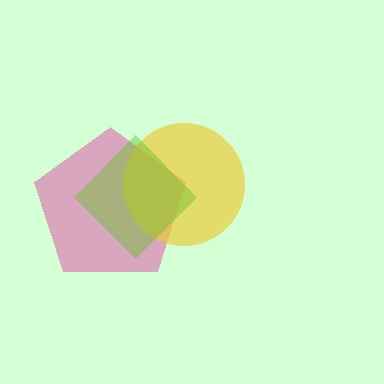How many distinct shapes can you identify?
There are 3 distinct shapes: a pink pentagon, a yellow circle, a lime diamond.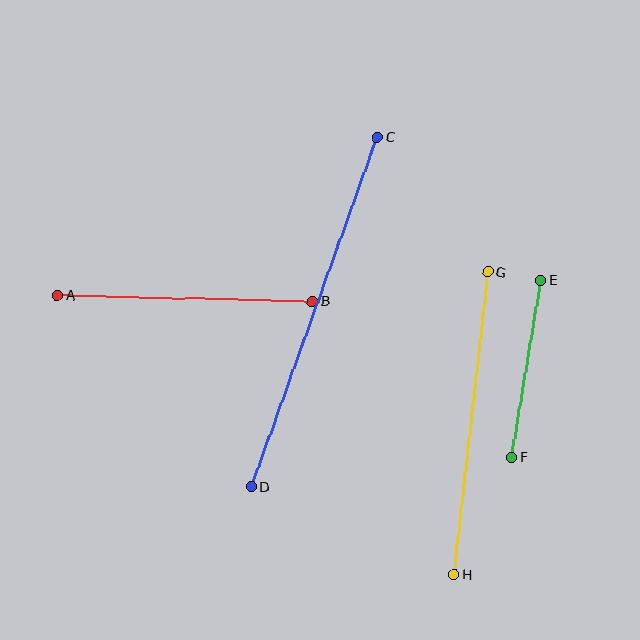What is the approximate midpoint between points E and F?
The midpoint is at approximately (526, 369) pixels.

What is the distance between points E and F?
The distance is approximately 180 pixels.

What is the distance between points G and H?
The distance is approximately 304 pixels.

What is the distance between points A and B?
The distance is approximately 255 pixels.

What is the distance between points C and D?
The distance is approximately 372 pixels.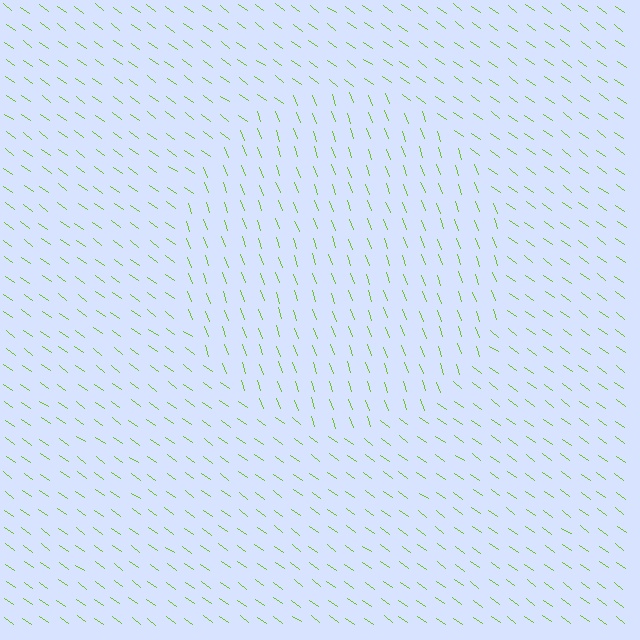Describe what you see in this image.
The image is filled with small lime line segments. A circle region in the image has lines oriented differently from the surrounding lines, creating a visible texture boundary.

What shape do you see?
I see a circle.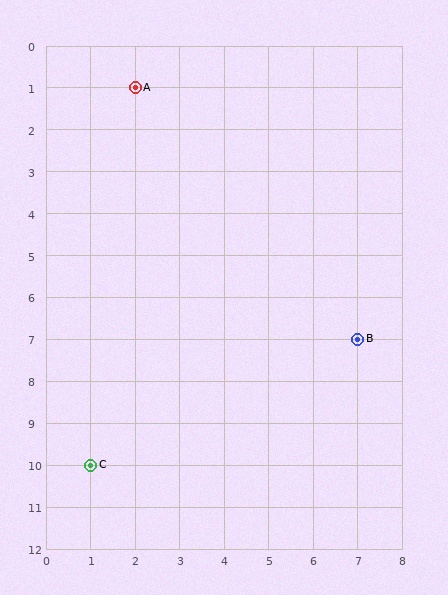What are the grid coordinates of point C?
Point C is at grid coordinates (1, 10).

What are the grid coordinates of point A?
Point A is at grid coordinates (2, 1).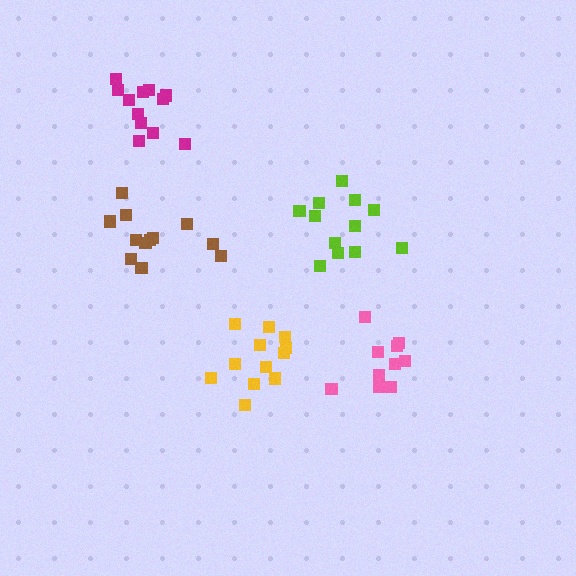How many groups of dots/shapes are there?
There are 5 groups.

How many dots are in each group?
Group 1: 12 dots, Group 2: 10 dots, Group 3: 12 dots, Group 4: 12 dots, Group 5: 13 dots (59 total).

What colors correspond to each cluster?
The clusters are colored: lime, pink, brown, yellow, magenta.